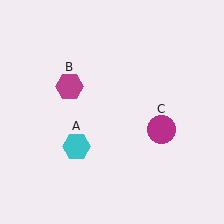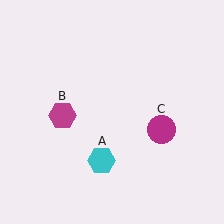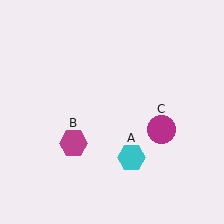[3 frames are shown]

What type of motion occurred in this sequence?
The cyan hexagon (object A), magenta hexagon (object B) rotated counterclockwise around the center of the scene.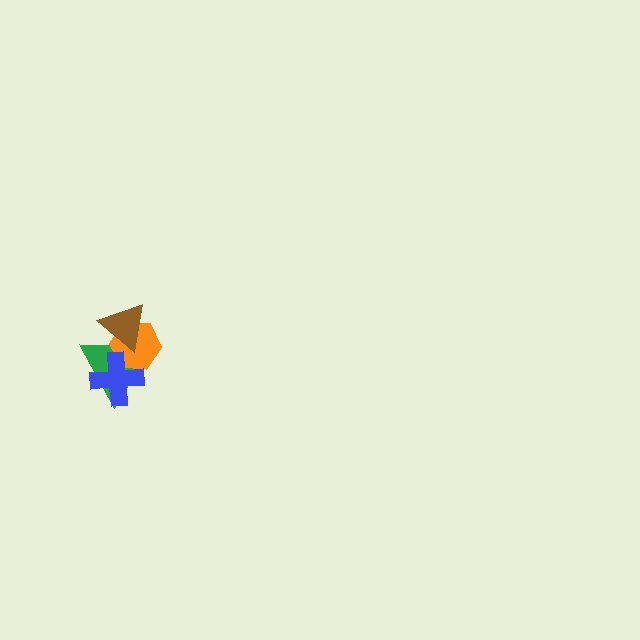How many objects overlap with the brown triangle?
2 objects overlap with the brown triangle.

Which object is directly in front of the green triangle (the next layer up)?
The orange hexagon is directly in front of the green triangle.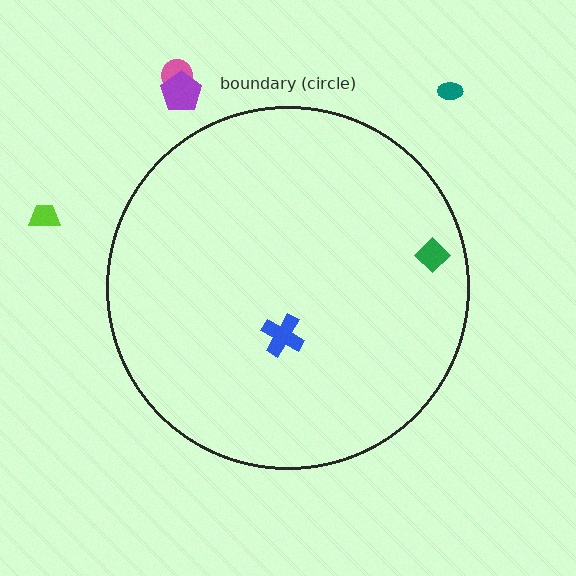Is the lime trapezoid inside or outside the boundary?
Outside.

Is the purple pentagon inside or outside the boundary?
Outside.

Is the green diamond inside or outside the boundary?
Inside.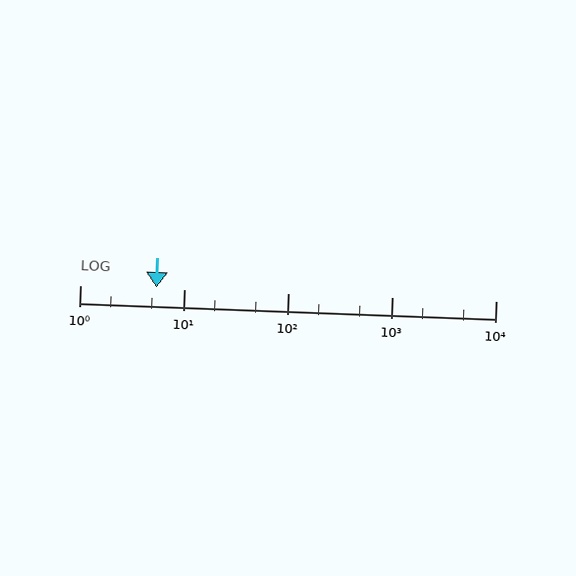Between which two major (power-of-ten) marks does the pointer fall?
The pointer is between 1 and 10.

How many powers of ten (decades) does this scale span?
The scale spans 4 decades, from 1 to 10000.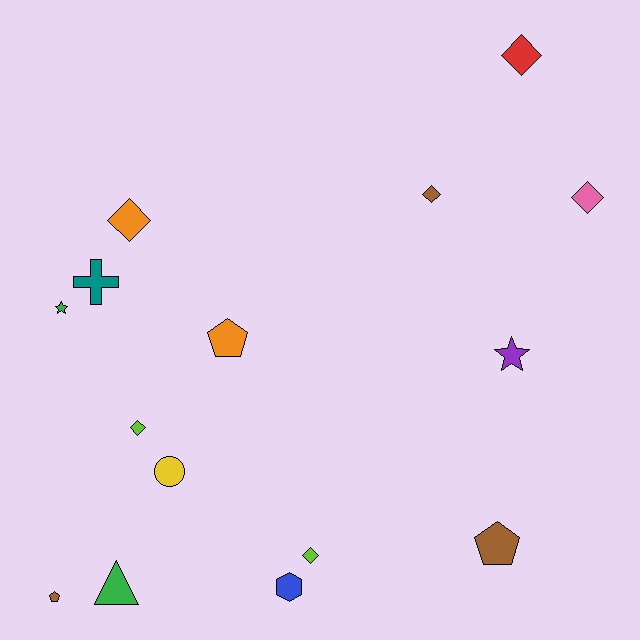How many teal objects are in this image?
There is 1 teal object.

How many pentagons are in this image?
There are 3 pentagons.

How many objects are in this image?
There are 15 objects.